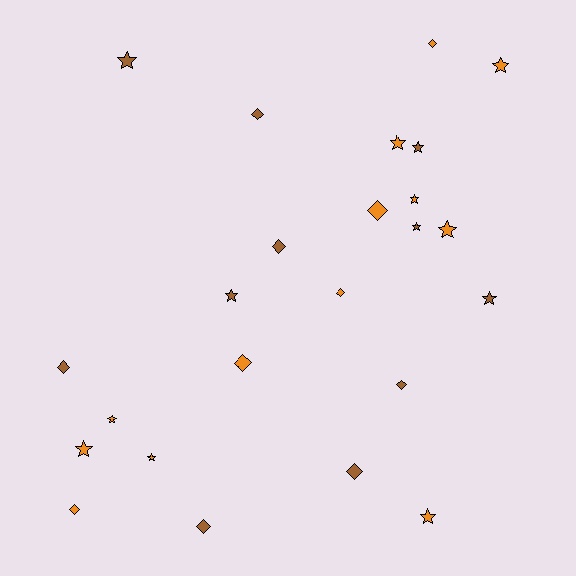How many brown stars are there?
There are 5 brown stars.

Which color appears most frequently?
Orange, with 13 objects.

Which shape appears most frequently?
Star, with 13 objects.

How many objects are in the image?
There are 24 objects.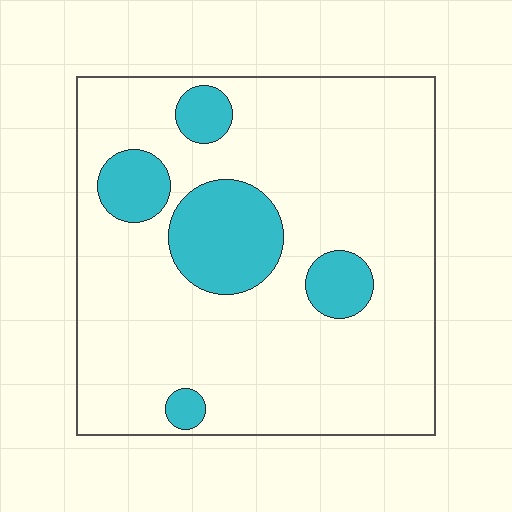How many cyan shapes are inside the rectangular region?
5.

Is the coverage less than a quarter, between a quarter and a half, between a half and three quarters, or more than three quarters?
Less than a quarter.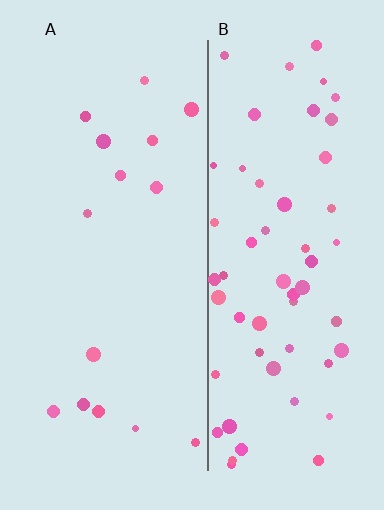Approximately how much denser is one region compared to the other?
Approximately 3.6× — region B over region A.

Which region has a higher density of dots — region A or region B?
B (the right).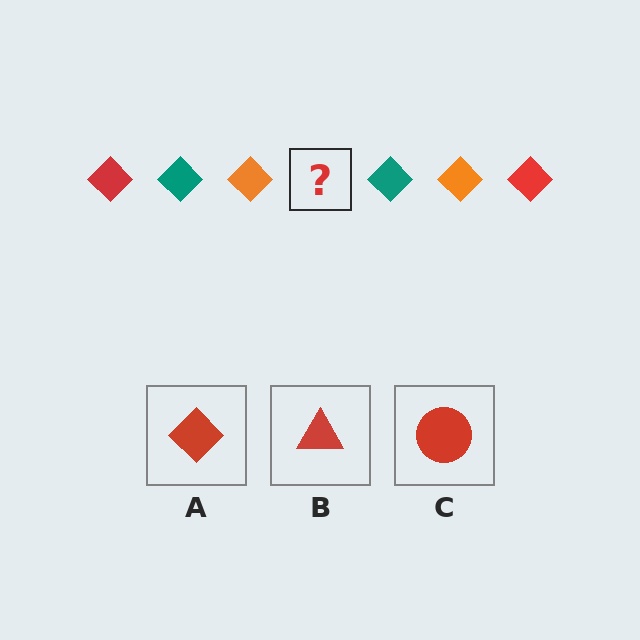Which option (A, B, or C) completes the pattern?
A.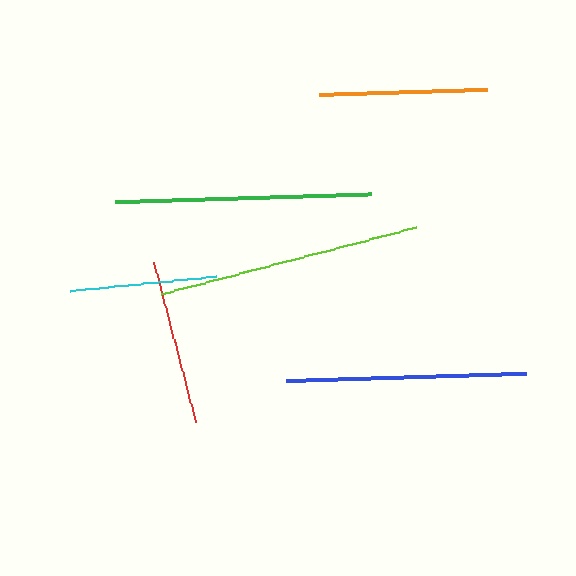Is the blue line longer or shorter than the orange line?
The blue line is longer than the orange line.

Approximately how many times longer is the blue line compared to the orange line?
The blue line is approximately 1.4 times the length of the orange line.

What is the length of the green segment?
The green segment is approximately 256 pixels long.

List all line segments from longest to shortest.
From longest to shortest: lime, green, blue, orange, red, cyan.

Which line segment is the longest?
The lime line is the longest at approximately 263 pixels.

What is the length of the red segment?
The red segment is approximately 165 pixels long.